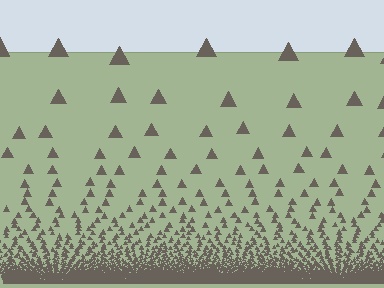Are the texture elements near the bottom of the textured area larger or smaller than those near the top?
Smaller. The gradient is inverted — elements near the bottom are smaller and denser.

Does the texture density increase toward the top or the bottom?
Density increases toward the bottom.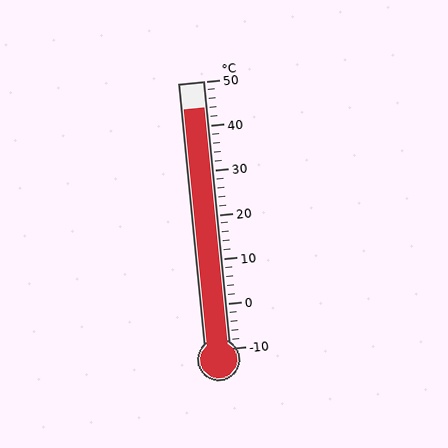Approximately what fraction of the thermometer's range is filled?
The thermometer is filled to approximately 90% of its range.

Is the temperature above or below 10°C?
The temperature is above 10°C.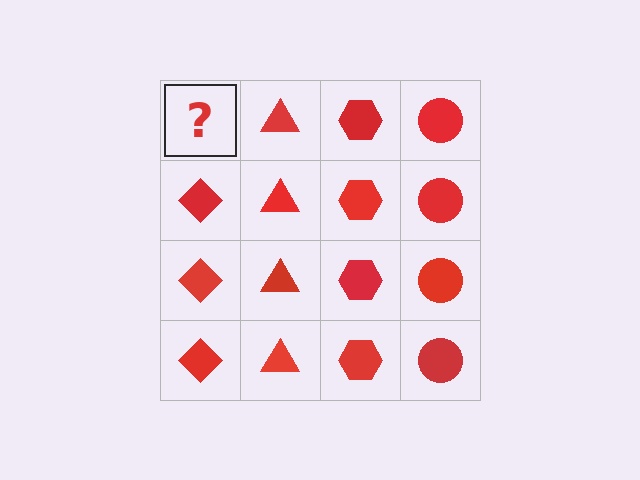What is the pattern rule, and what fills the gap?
The rule is that each column has a consistent shape. The gap should be filled with a red diamond.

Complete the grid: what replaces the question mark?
The question mark should be replaced with a red diamond.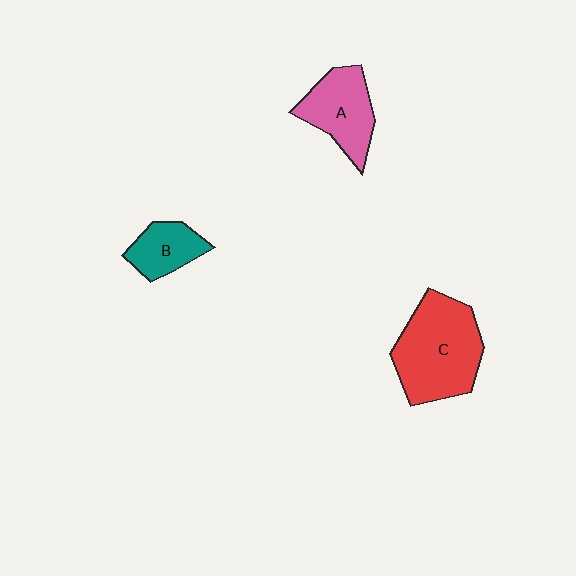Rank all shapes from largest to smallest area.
From largest to smallest: C (red), A (pink), B (teal).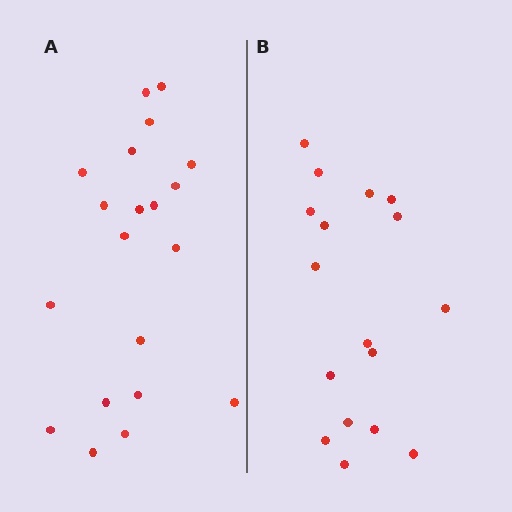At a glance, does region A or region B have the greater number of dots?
Region A (the left region) has more dots.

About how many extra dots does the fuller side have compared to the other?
Region A has just a few more — roughly 2 or 3 more dots than region B.